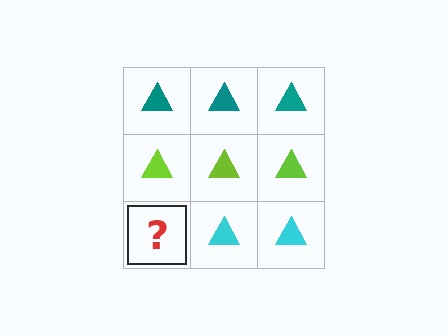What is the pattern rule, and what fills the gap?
The rule is that each row has a consistent color. The gap should be filled with a cyan triangle.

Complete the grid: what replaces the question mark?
The question mark should be replaced with a cyan triangle.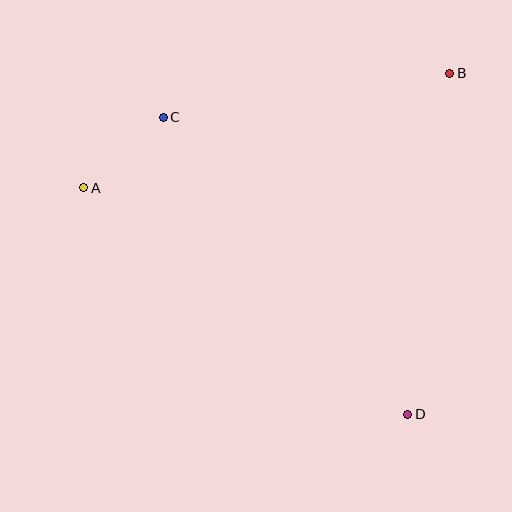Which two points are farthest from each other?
Points A and D are farthest from each other.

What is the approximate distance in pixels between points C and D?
The distance between C and D is approximately 384 pixels.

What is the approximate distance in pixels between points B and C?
The distance between B and C is approximately 290 pixels.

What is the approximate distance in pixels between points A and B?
The distance between A and B is approximately 383 pixels.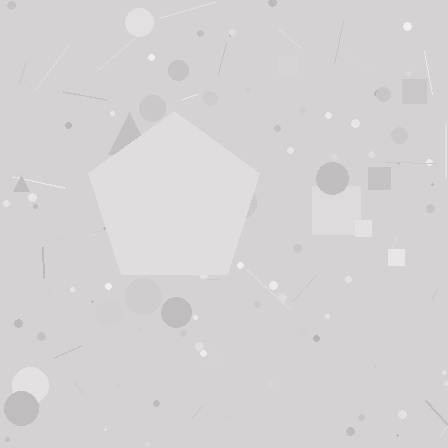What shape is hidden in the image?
A pentagon is hidden in the image.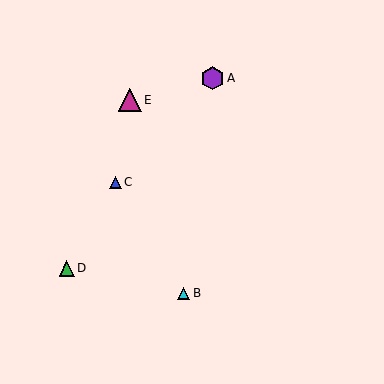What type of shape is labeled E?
Shape E is a magenta triangle.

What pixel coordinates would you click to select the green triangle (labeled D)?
Click at (67, 268) to select the green triangle D.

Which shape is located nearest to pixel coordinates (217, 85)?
The purple hexagon (labeled A) at (213, 78) is nearest to that location.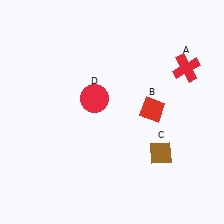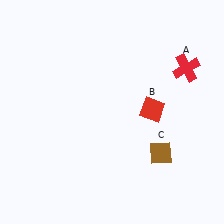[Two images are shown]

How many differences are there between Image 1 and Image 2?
There is 1 difference between the two images.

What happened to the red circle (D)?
The red circle (D) was removed in Image 2. It was in the top-left area of Image 1.